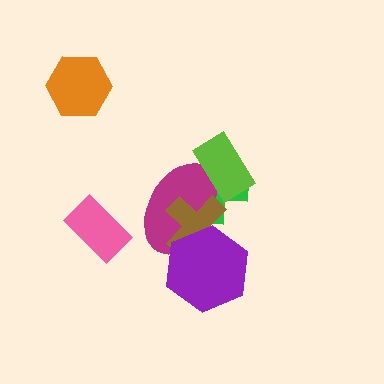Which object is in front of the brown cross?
The purple hexagon is in front of the brown cross.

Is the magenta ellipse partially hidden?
Yes, it is partially covered by another shape.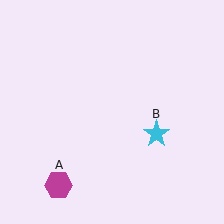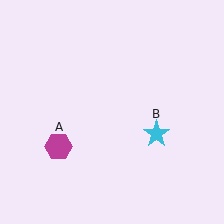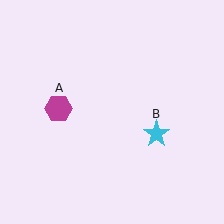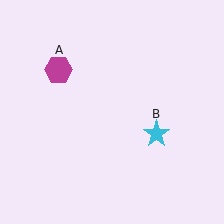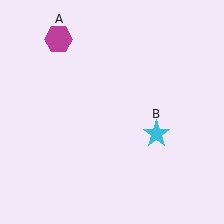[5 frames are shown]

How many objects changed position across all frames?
1 object changed position: magenta hexagon (object A).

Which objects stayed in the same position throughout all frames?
Cyan star (object B) remained stationary.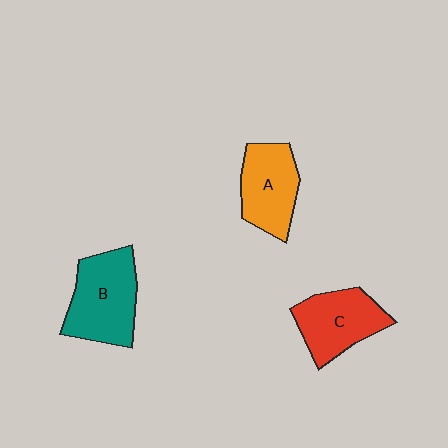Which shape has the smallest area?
Shape A (orange).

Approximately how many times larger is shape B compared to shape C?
Approximately 1.2 times.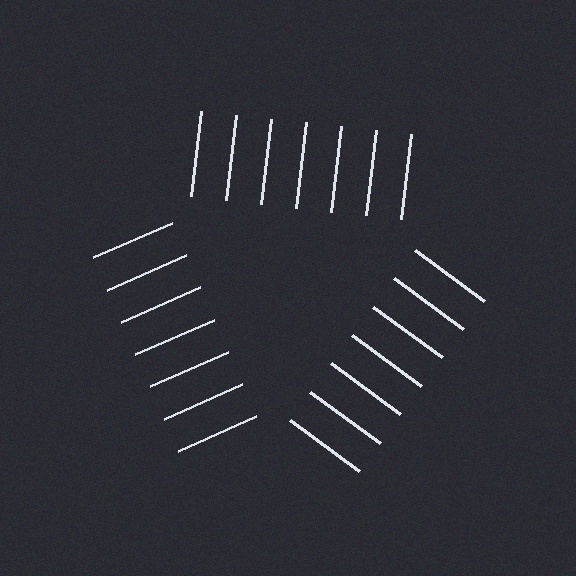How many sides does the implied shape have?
3 sides — the line-ends trace a triangle.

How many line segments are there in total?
21 — 7 along each of the 3 edges.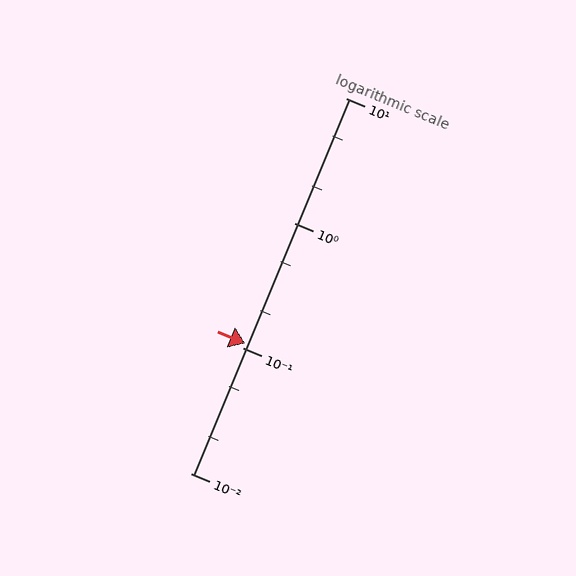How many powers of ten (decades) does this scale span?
The scale spans 3 decades, from 0.01 to 10.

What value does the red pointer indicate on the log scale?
The pointer indicates approximately 0.11.